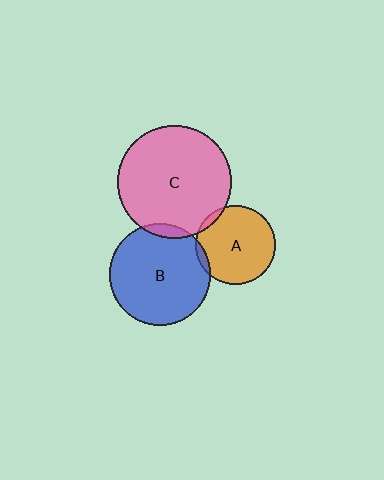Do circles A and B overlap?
Yes.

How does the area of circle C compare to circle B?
Approximately 1.3 times.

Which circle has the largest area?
Circle C (pink).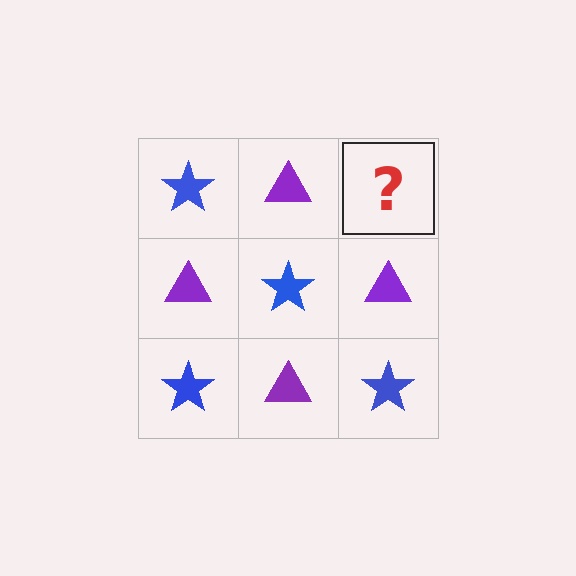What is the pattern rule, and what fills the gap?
The rule is that it alternates blue star and purple triangle in a checkerboard pattern. The gap should be filled with a blue star.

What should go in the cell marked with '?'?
The missing cell should contain a blue star.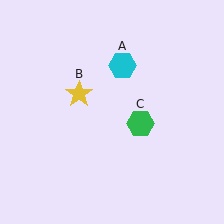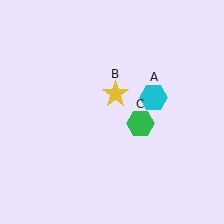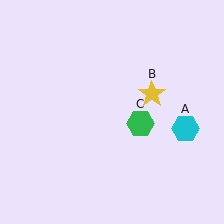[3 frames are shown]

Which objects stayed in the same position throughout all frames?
Green hexagon (object C) remained stationary.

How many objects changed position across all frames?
2 objects changed position: cyan hexagon (object A), yellow star (object B).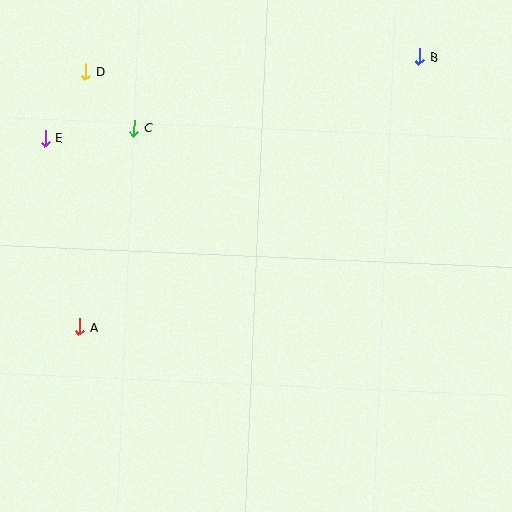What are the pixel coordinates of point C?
Point C is at (134, 128).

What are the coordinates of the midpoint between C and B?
The midpoint between C and B is at (277, 92).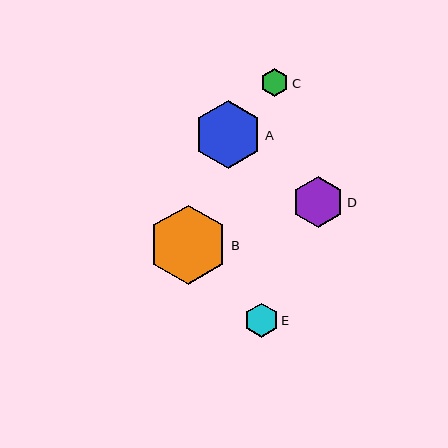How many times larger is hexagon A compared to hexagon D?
Hexagon A is approximately 1.3 times the size of hexagon D.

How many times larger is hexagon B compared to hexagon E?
Hexagon B is approximately 2.4 times the size of hexagon E.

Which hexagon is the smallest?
Hexagon C is the smallest with a size of approximately 28 pixels.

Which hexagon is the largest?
Hexagon B is the largest with a size of approximately 79 pixels.